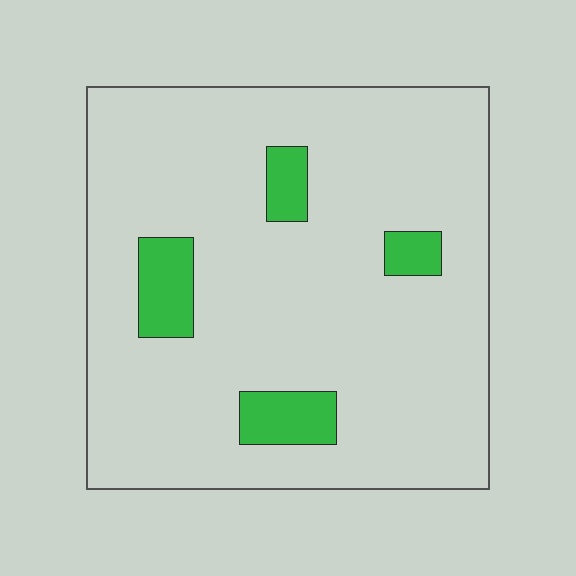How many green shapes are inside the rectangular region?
4.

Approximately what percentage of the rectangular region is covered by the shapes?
Approximately 10%.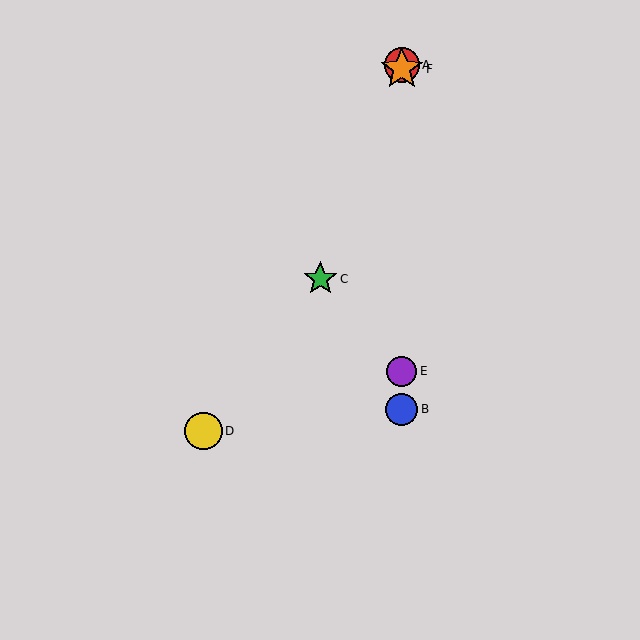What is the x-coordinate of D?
Object D is at x≈203.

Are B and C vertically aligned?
No, B is at x≈402 and C is at x≈320.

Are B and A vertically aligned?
Yes, both are at x≈402.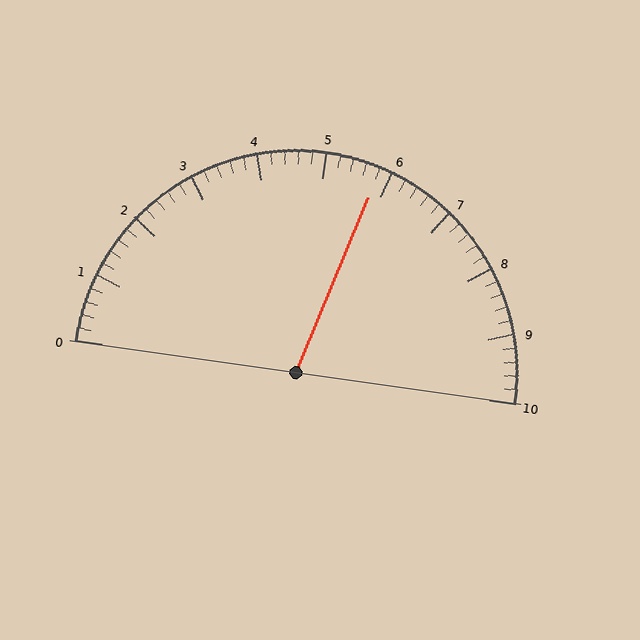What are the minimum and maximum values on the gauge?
The gauge ranges from 0 to 10.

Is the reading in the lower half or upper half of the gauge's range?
The reading is in the upper half of the range (0 to 10).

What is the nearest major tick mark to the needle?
The nearest major tick mark is 6.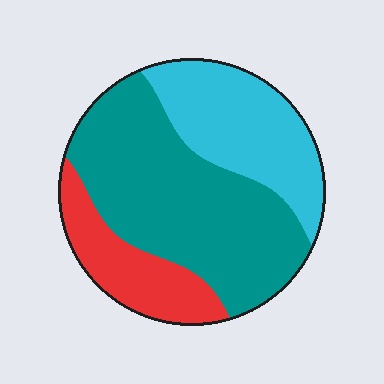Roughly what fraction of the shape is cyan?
Cyan takes up between a quarter and a half of the shape.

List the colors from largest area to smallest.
From largest to smallest: teal, cyan, red.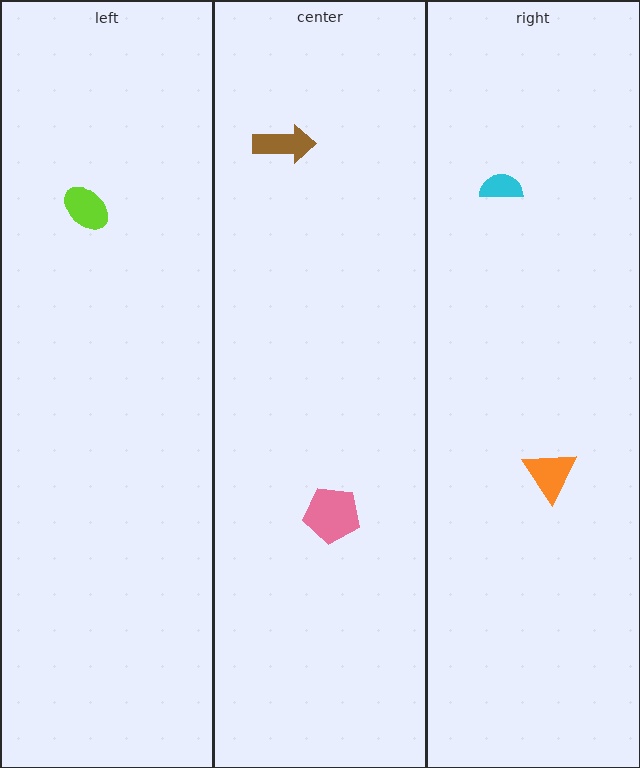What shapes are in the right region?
The cyan semicircle, the orange triangle.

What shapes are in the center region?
The pink pentagon, the brown arrow.